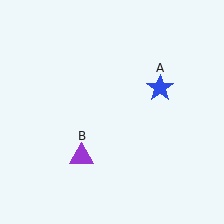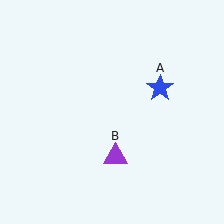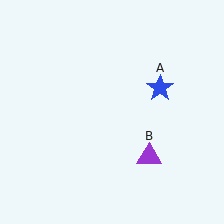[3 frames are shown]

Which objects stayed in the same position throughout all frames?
Blue star (object A) remained stationary.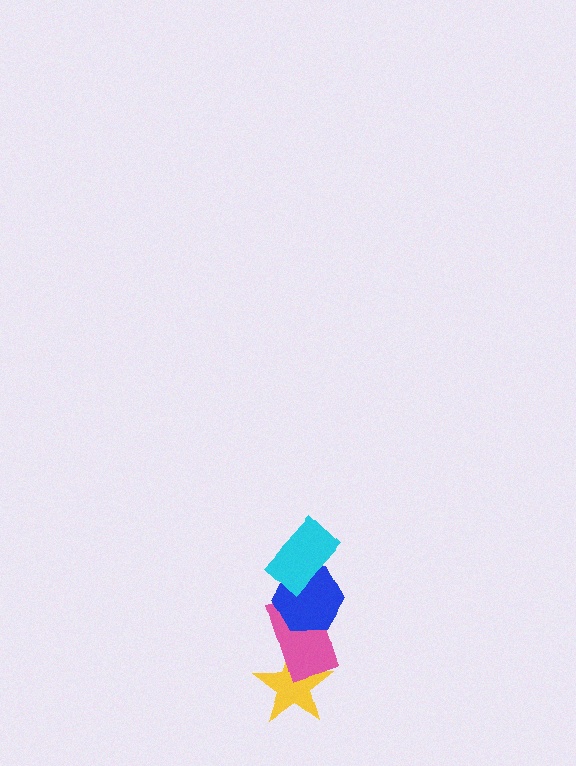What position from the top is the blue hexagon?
The blue hexagon is 2nd from the top.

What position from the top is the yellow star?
The yellow star is 4th from the top.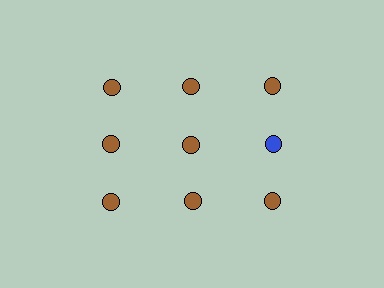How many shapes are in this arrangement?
There are 9 shapes arranged in a grid pattern.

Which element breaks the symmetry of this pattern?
The blue circle in the second row, center column breaks the symmetry. All other shapes are brown circles.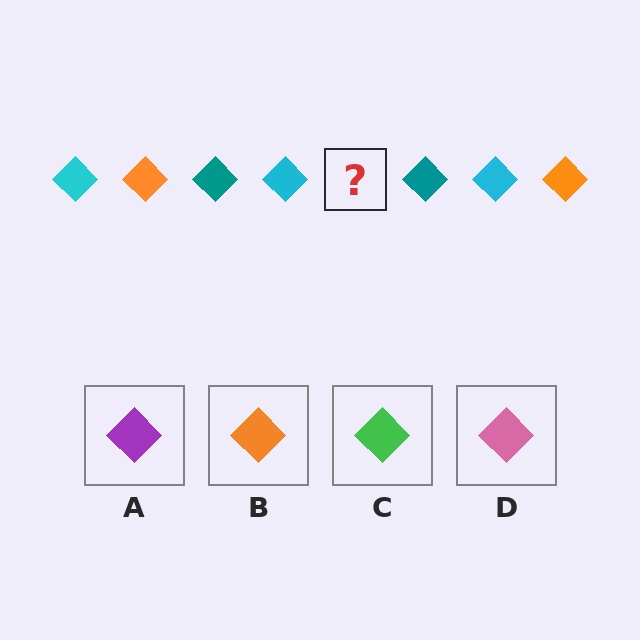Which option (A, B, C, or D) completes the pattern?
B.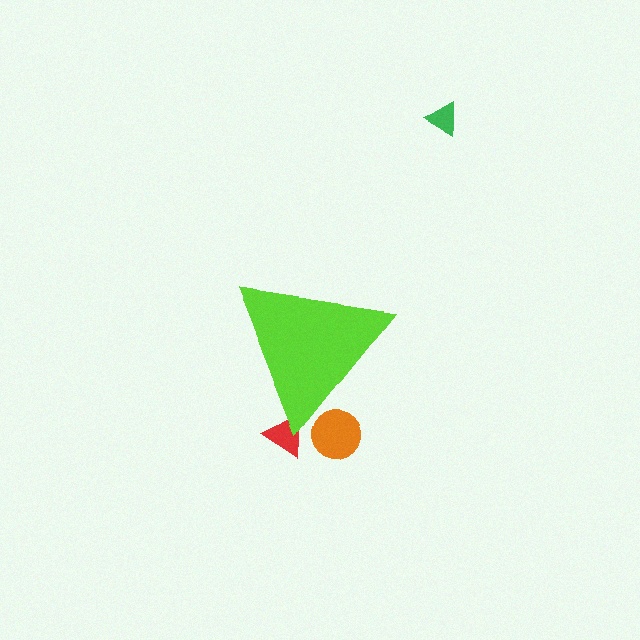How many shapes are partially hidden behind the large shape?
2 shapes are partially hidden.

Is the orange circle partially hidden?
Yes, the orange circle is partially hidden behind the lime triangle.